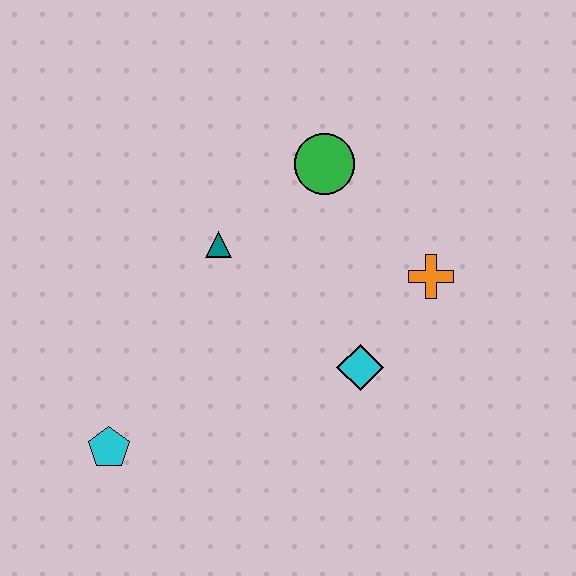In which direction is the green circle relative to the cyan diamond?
The green circle is above the cyan diamond.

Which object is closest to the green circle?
The teal triangle is closest to the green circle.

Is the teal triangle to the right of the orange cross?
No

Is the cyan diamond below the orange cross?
Yes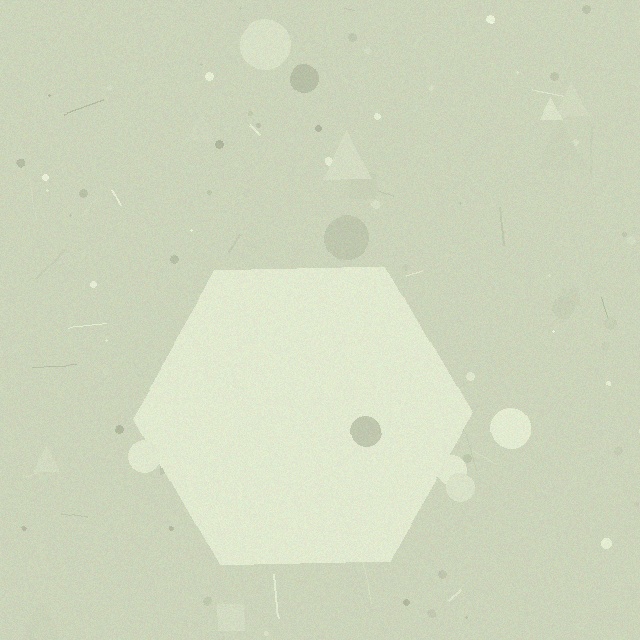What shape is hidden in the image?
A hexagon is hidden in the image.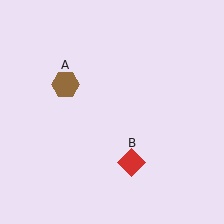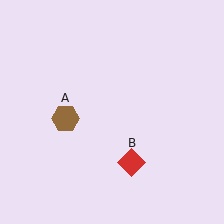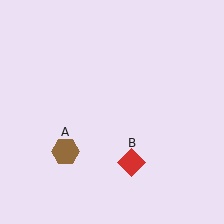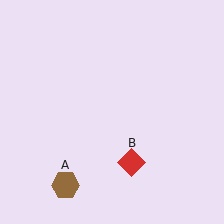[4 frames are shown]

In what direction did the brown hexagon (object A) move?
The brown hexagon (object A) moved down.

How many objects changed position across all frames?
1 object changed position: brown hexagon (object A).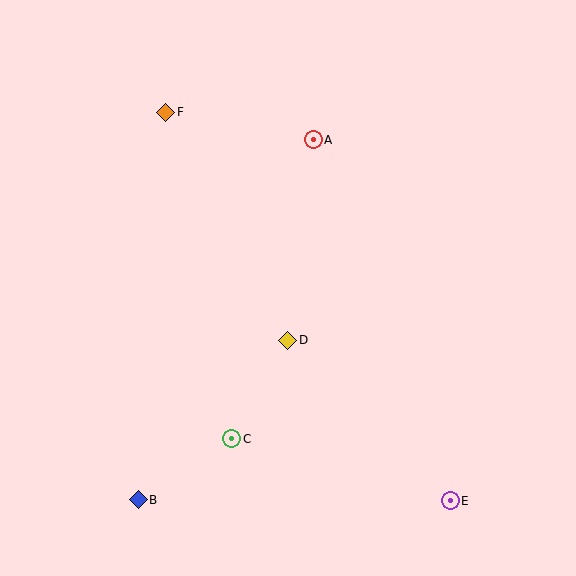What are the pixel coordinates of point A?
Point A is at (313, 140).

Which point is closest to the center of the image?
Point D at (288, 340) is closest to the center.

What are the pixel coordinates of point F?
Point F is at (166, 112).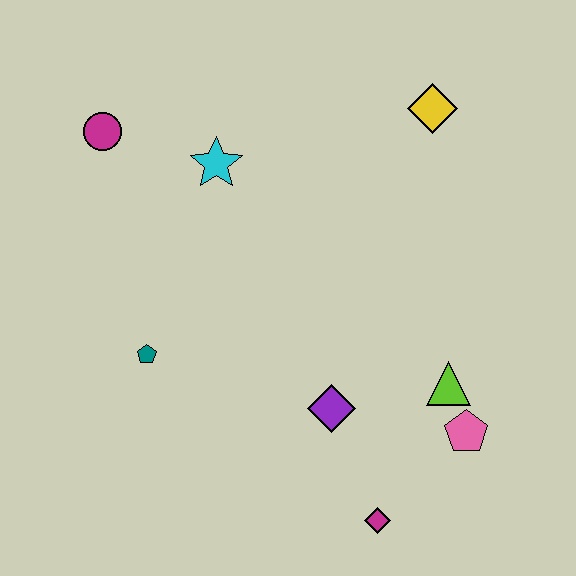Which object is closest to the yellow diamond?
The cyan star is closest to the yellow diamond.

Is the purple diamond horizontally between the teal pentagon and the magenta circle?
No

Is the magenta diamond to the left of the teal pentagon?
No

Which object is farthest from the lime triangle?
The magenta circle is farthest from the lime triangle.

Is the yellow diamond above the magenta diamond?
Yes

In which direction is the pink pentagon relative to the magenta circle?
The pink pentagon is to the right of the magenta circle.